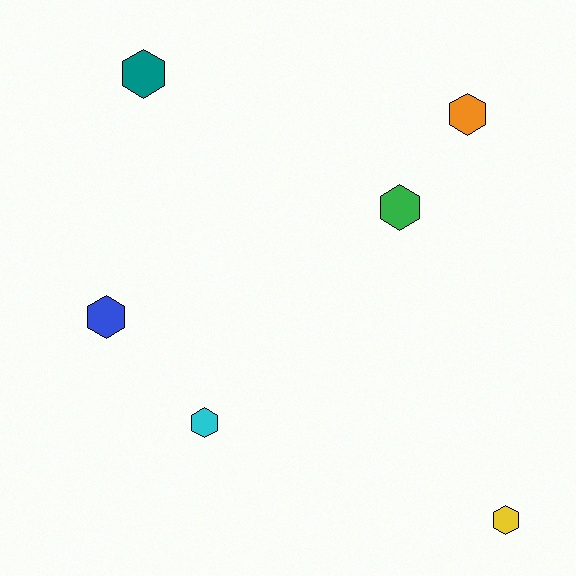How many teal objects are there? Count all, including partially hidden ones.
There is 1 teal object.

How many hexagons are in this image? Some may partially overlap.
There are 6 hexagons.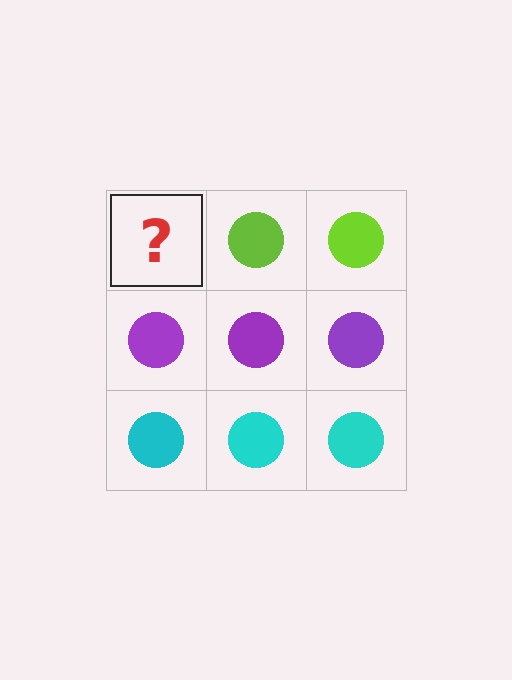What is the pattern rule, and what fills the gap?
The rule is that each row has a consistent color. The gap should be filled with a lime circle.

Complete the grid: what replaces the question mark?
The question mark should be replaced with a lime circle.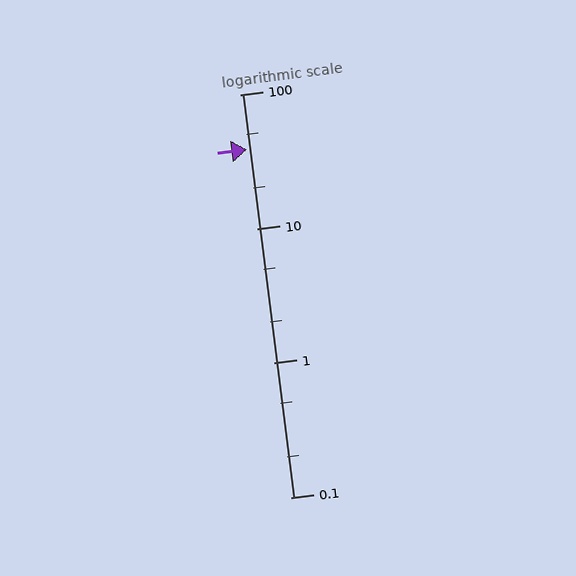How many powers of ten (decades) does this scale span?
The scale spans 3 decades, from 0.1 to 100.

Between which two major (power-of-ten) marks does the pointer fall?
The pointer is between 10 and 100.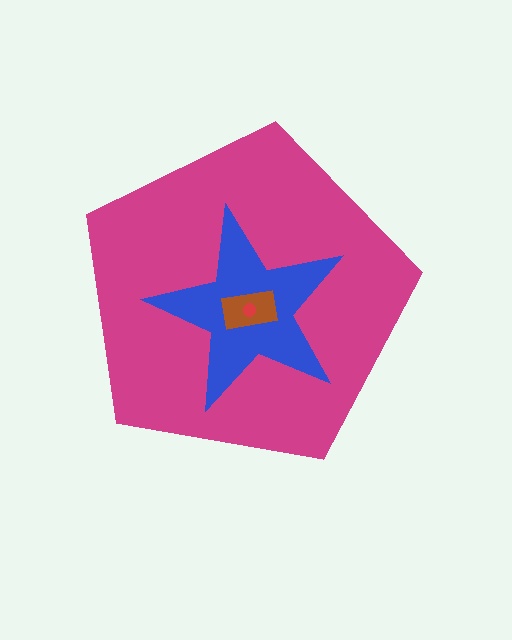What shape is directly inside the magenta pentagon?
The blue star.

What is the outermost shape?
The magenta pentagon.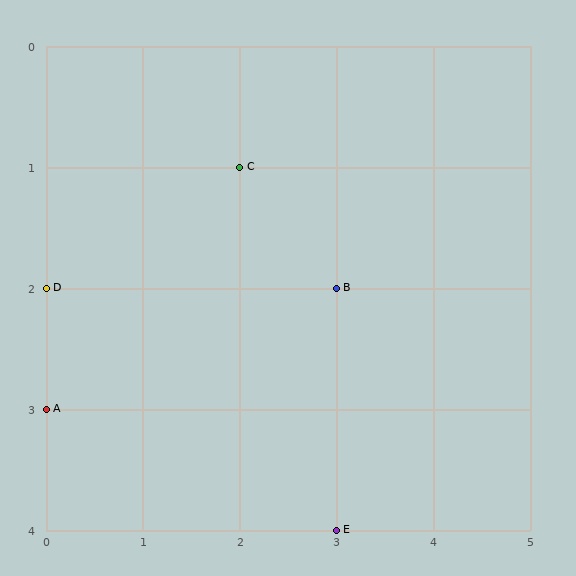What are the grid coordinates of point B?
Point B is at grid coordinates (3, 2).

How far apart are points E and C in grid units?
Points E and C are 1 column and 3 rows apart (about 3.2 grid units diagonally).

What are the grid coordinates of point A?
Point A is at grid coordinates (0, 3).